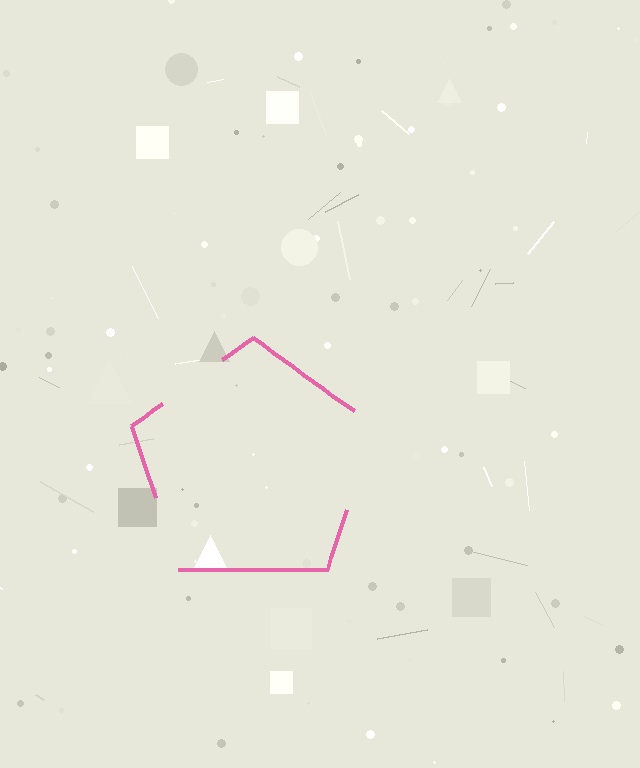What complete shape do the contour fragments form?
The contour fragments form a pentagon.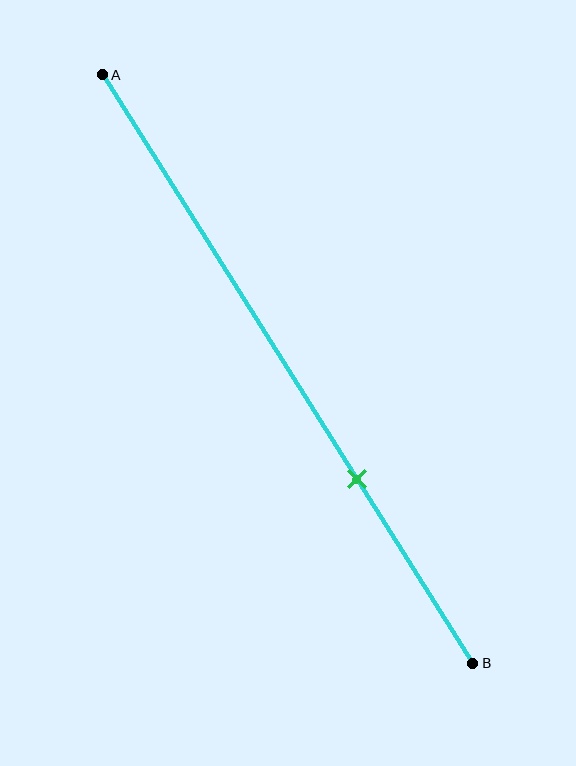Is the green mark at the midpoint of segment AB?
No, the mark is at about 70% from A, not at the 50% midpoint.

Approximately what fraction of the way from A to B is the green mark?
The green mark is approximately 70% of the way from A to B.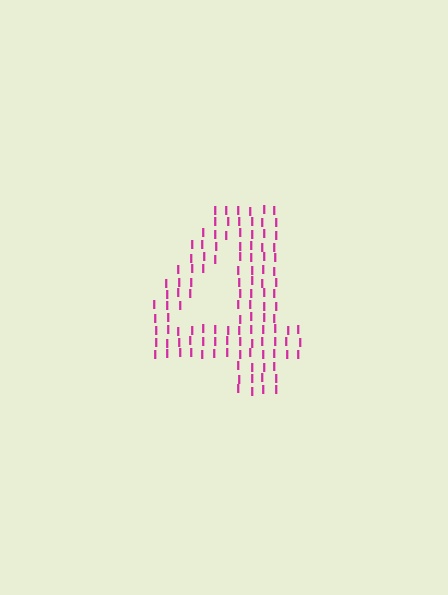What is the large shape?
The large shape is the digit 4.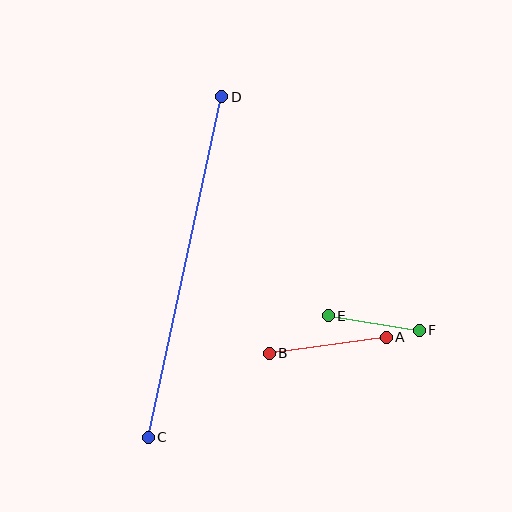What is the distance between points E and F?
The distance is approximately 92 pixels.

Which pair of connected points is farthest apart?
Points C and D are farthest apart.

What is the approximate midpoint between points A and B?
The midpoint is at approximately (328, 345) pixels.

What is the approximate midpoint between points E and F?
The midpoint is at approximately (374, 323) pixels.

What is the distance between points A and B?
The distance is approximately 118 pixels.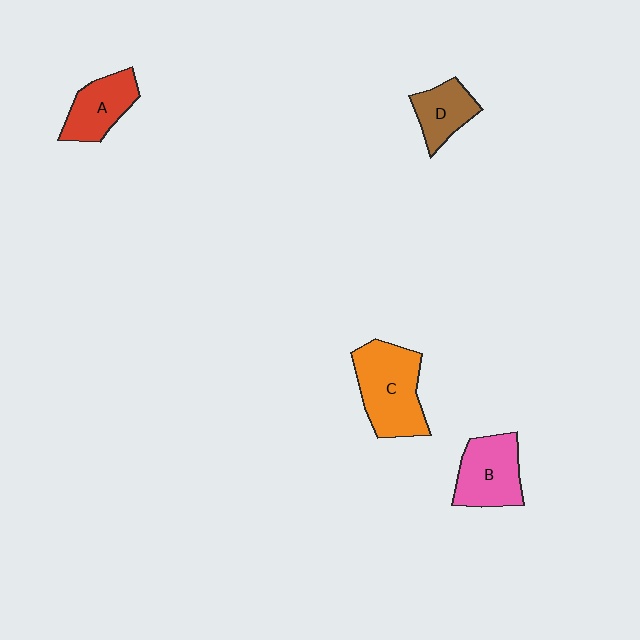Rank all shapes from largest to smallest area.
From largest to smallest: C (orange), B (pink), A (red), D (brown).